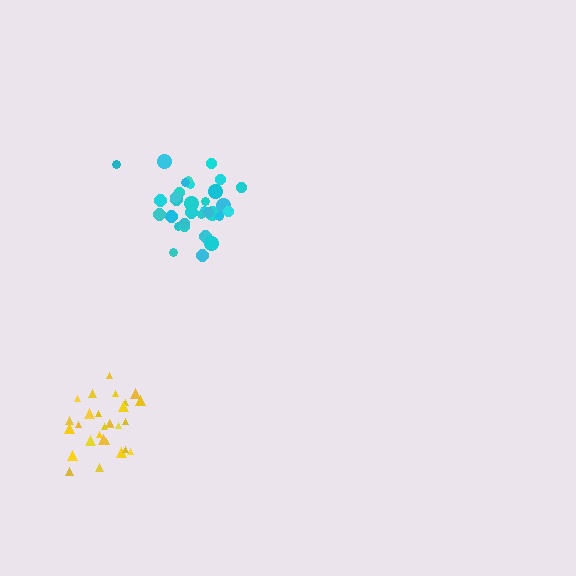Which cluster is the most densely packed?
Yellow.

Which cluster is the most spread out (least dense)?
Cyan.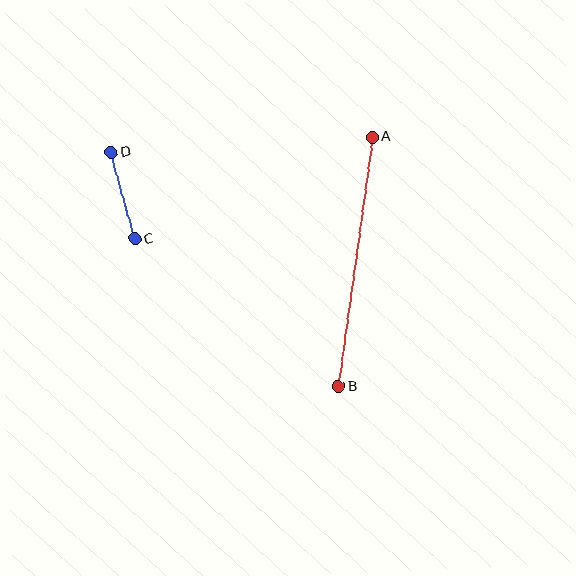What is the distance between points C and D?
The distance is approximately 90 pixels.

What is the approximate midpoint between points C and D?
The midpoint is at approximately (123, 196) pixels.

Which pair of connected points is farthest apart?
Points A and B are farthest apart.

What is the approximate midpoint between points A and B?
The midpoint is at approximately (355, 262) pixels.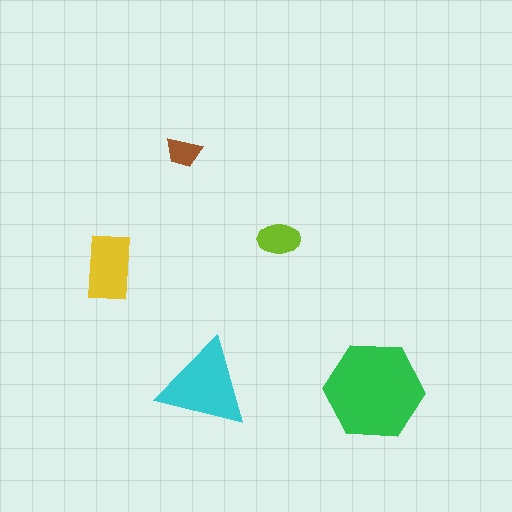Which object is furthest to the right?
The green hexagon is rightmost.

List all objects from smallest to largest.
The brown trapezoid, the lime ellipse, the yellow rectangle, the cyan triangle, the green hexagon.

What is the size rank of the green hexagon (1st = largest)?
1st.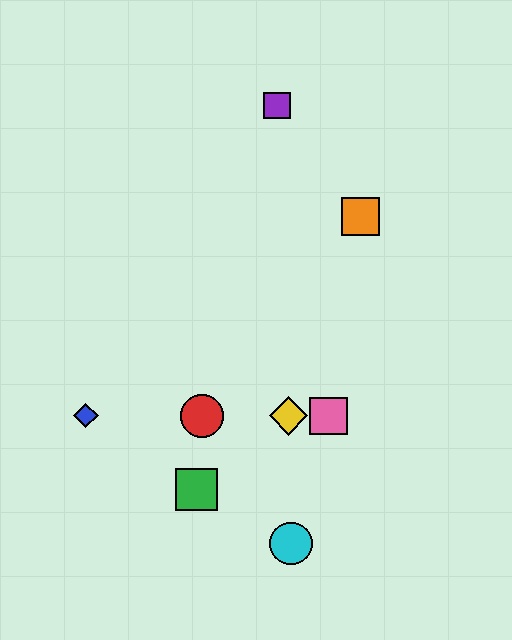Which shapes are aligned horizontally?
The red circle, the blue diamond, the yellow diamond, the pink square are aligned horizontally.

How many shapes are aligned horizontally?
4 shapes (the red circle, the blue diamond, the yellow diamond, the pink square) are aligned horizontally.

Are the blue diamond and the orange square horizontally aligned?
No, the blue diamond is at y≈416 and the orange square is at y≈216.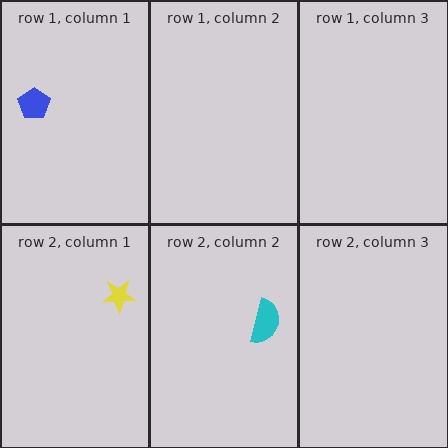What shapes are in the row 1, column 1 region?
The blue pentagon.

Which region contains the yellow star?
The row 2, column 1 region.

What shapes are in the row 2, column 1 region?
The yellow star.